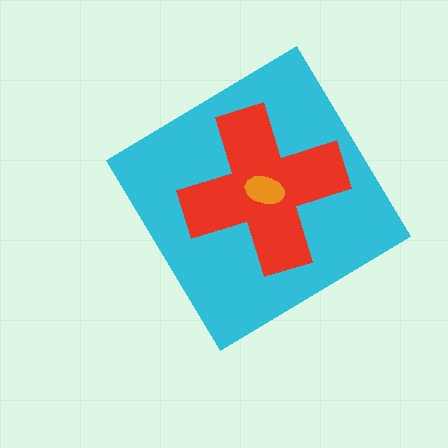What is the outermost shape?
The cyan diamond.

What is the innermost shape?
The orange ellipse.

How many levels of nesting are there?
3.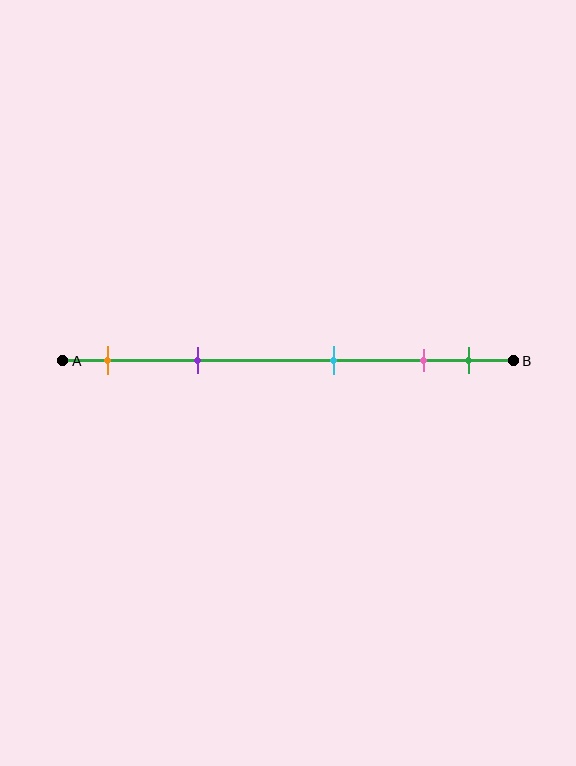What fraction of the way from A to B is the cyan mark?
The cyan mark is approximately 60% (0.6) of the way from A to B.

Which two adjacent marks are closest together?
The pink and green marks are the closest adjacent pair.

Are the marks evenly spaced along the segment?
No, the marks are not evenly spaced.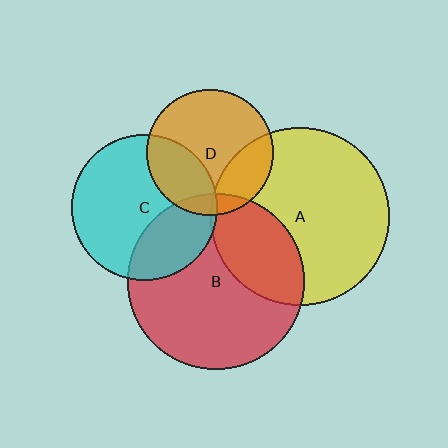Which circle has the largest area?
Circle A (yellow).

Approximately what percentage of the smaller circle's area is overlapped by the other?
Approximately 10%.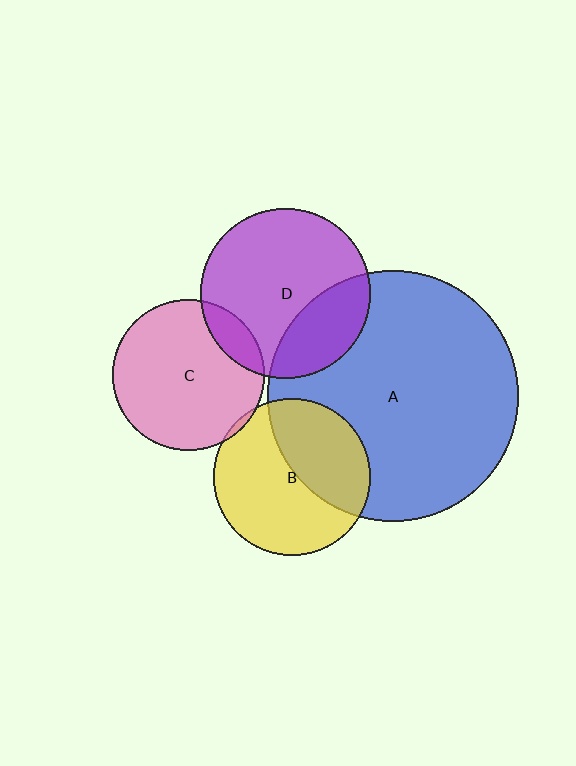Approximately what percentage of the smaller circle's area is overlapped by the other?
Approximately 5%.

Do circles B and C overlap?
Yes.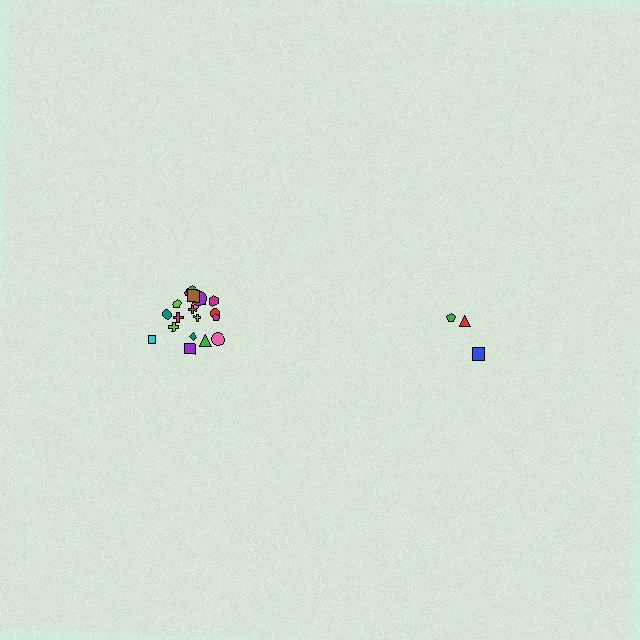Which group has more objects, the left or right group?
The left group.